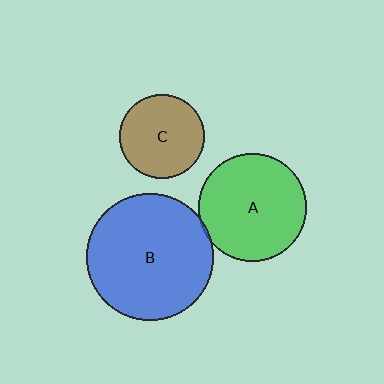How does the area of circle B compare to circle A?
Approximately 1.4 times.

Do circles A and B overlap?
Yes.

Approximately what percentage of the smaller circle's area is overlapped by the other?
Approximately 5%.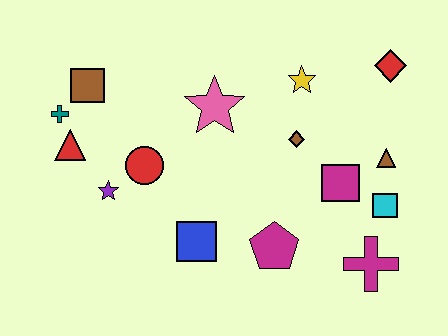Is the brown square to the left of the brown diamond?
Yes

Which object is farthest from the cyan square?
The teal cross is farthest from the cyan square.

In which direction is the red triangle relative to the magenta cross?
The red triangle is to the left of the magenta cross.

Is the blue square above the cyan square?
No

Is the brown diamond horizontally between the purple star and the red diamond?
Yes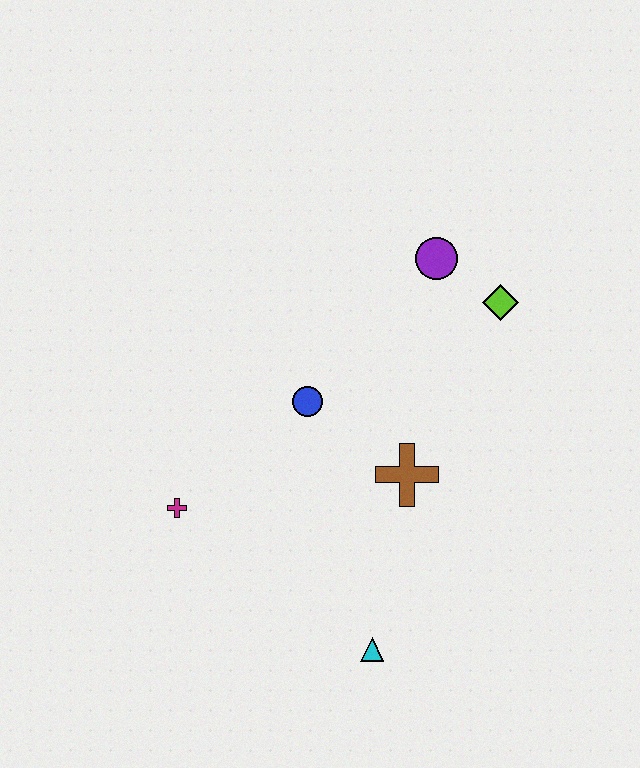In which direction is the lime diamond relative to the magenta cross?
The lime diamond is to the right of the magenta cross.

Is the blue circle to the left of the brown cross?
Yes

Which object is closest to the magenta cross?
The blue circle is closest to the magenta cross.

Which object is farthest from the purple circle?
The cyan triangle is farthest from the purple circle.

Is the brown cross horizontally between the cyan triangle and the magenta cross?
No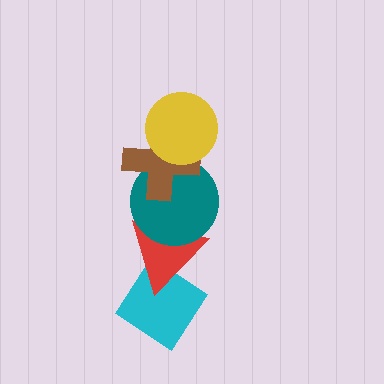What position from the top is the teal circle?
The teal circle is 3rd from the top.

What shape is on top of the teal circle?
The brown cross is on top of the teal circle.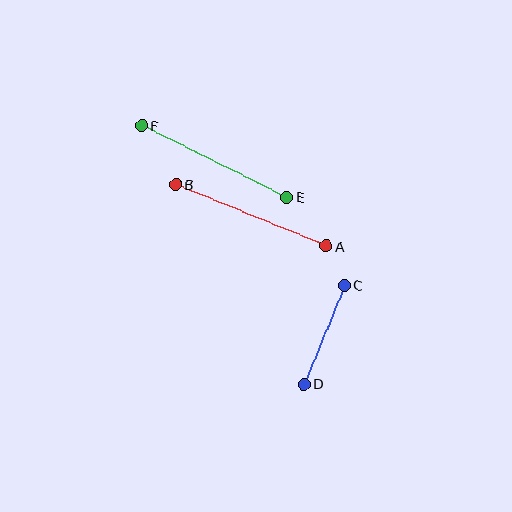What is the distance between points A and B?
The distance is approximately 163 pixels.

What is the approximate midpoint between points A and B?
The midpoint is at approximately (251, 215) pixels.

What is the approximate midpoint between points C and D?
The midpoint is at approximately (324, 335) pixels.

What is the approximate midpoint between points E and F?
The midpoint is at approximately (214, 162) pixels.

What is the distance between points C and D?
The distance is approximately 106 pixels.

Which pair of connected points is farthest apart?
Points A and B are farthest apart.